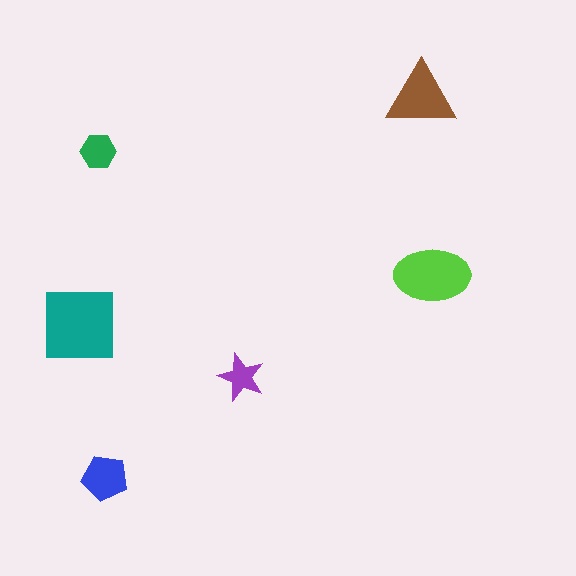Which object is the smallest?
The purple star.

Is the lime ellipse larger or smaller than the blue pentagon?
Larger.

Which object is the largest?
The teal square.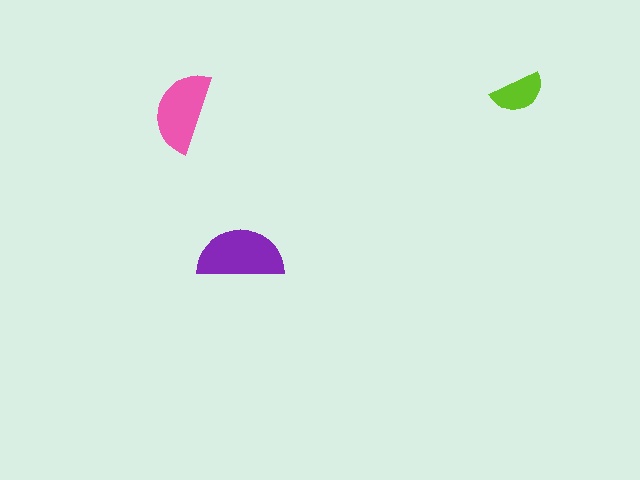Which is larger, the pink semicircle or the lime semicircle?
The pink one.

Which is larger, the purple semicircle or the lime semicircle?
The purple one.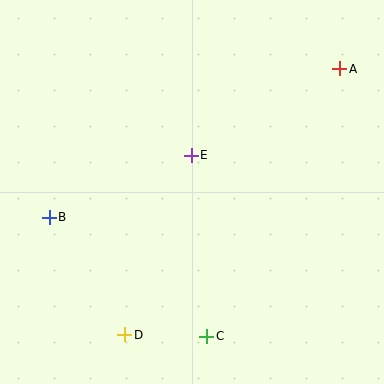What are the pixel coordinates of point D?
Point D is at (125, 335).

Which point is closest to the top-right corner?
Point A is closest to the top-right corner.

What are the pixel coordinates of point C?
Point C is at (207, 336).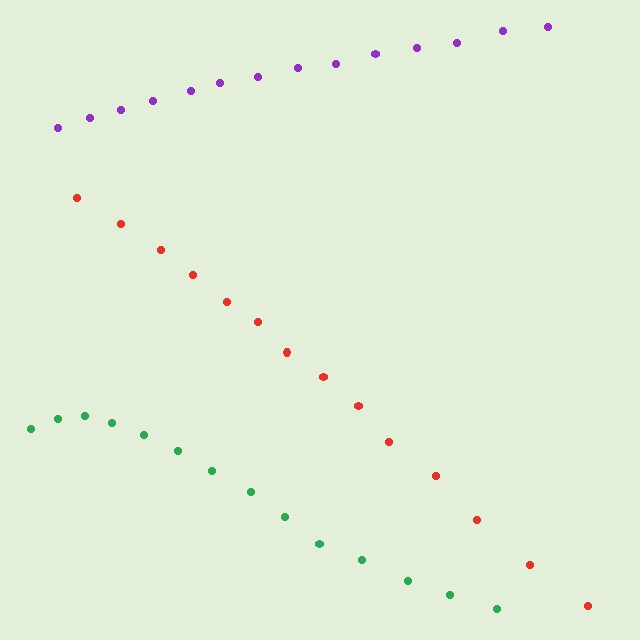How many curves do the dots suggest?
There are 3 distinct paths.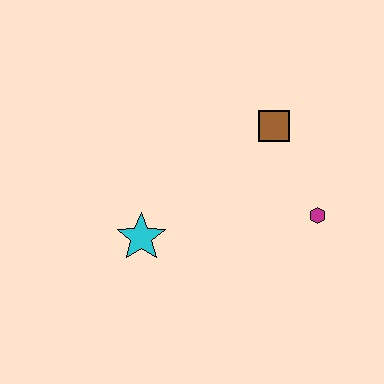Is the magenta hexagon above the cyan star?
Yes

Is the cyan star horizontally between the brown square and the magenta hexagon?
No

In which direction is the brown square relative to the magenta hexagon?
The brown square is above the magenta hexagon.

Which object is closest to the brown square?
The magenta hexagon is closest to the brown square.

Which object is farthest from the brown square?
The cyan star is farthest from the brown square.